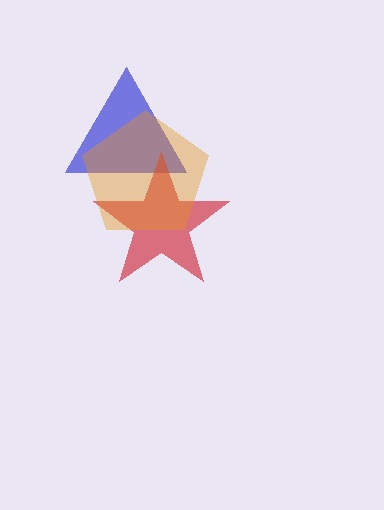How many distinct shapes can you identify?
There are 3 distinct shapes: a blue triangle, a red star, an orange pentagon.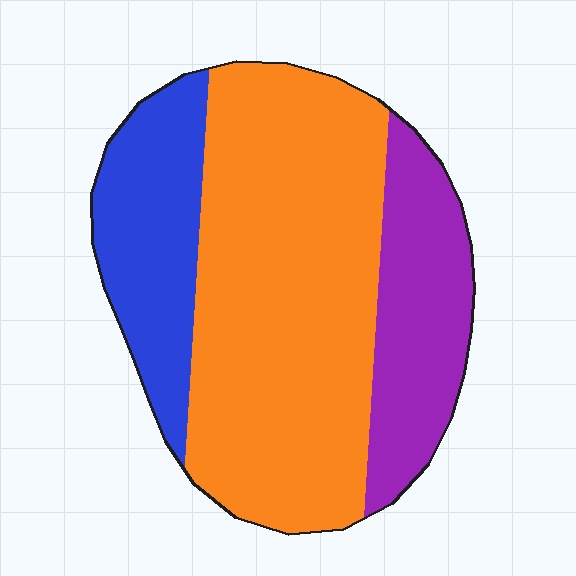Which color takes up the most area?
Orange, at roughly 60%.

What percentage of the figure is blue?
Blue covers about 20% of the figure.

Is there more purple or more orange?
Orange.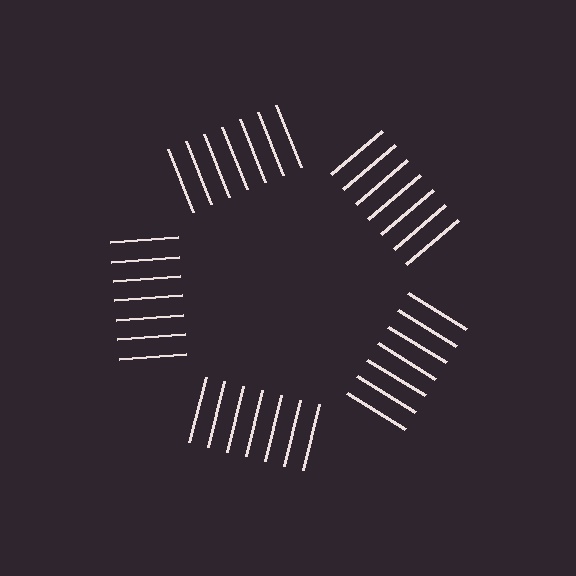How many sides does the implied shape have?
5 sides — the line-ends trace a pentagon.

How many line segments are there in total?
35 — 7 along each of the 5 edges.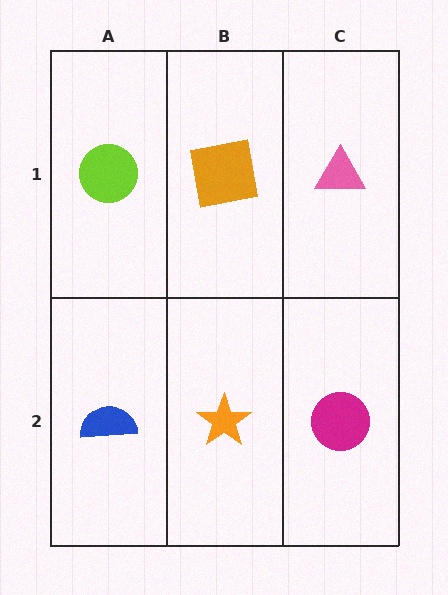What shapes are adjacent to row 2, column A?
A lime circle (row 1, column A), an orange star (row 2, column B).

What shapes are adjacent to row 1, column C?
A magenta circle (row 2, column C), an orange square (row 1, column B).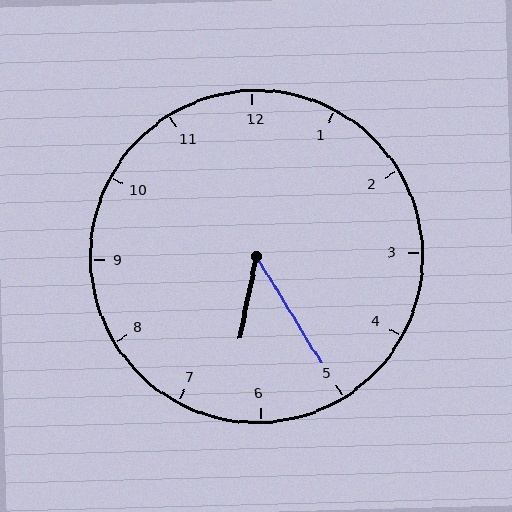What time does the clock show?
6:25.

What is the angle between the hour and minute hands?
Approximately 42 degrees.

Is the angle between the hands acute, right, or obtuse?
It is acute.